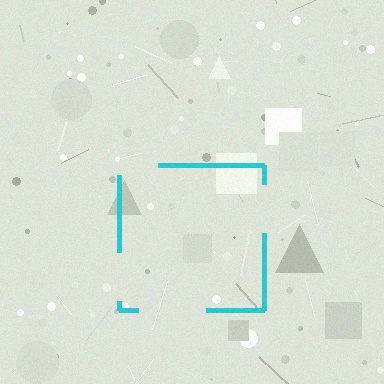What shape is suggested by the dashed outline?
The dashed outline suggests a square.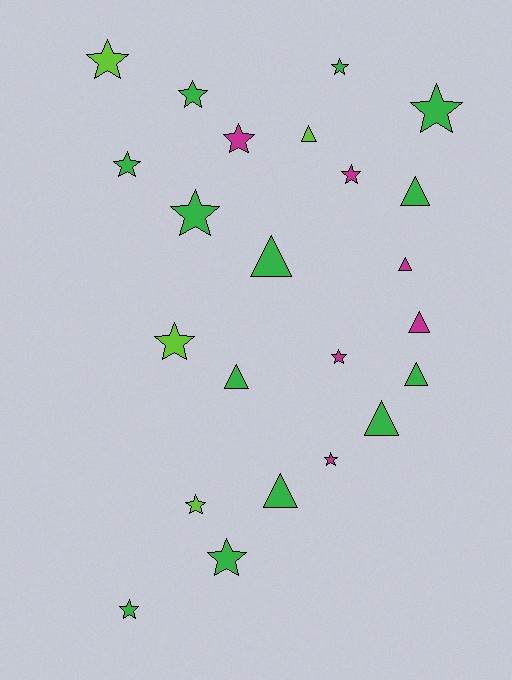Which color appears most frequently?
Green, with 13 objects.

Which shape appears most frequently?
Star, with 14 objects.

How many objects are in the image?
There are 23 objects.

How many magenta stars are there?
There are 4 magenta stars.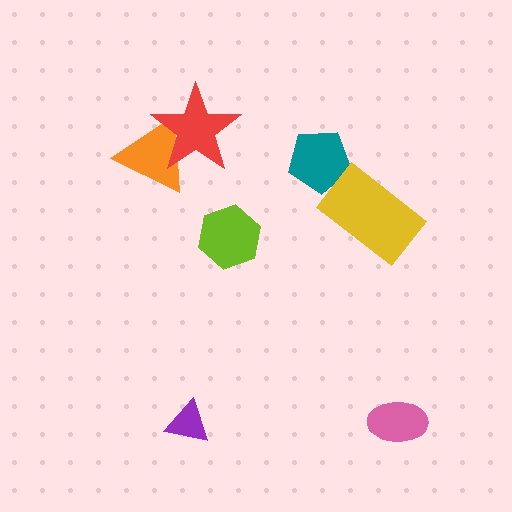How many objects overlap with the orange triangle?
1 object overlaps with the orange triangle.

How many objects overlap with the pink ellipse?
0 objects overlap with the pink ellipse.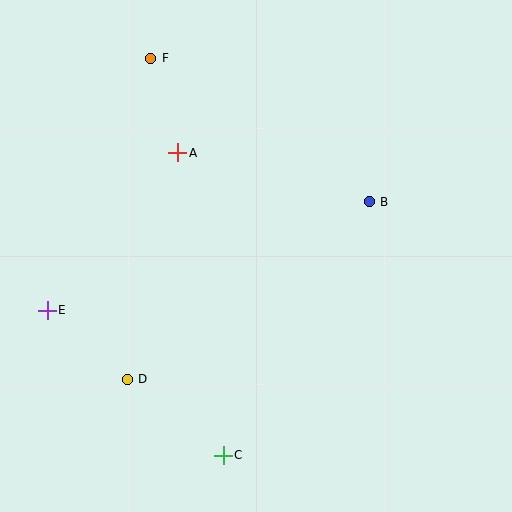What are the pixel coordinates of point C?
Point C is at (223, 455).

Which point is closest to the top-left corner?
Point F is closest to the top-left corner.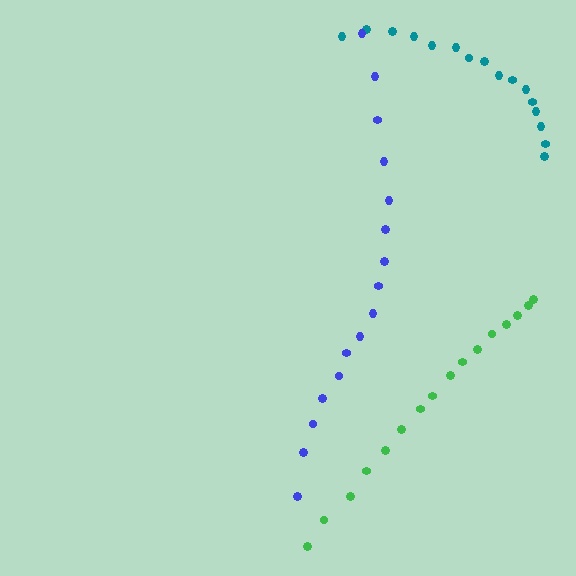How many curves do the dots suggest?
There are 3 distinct paths.